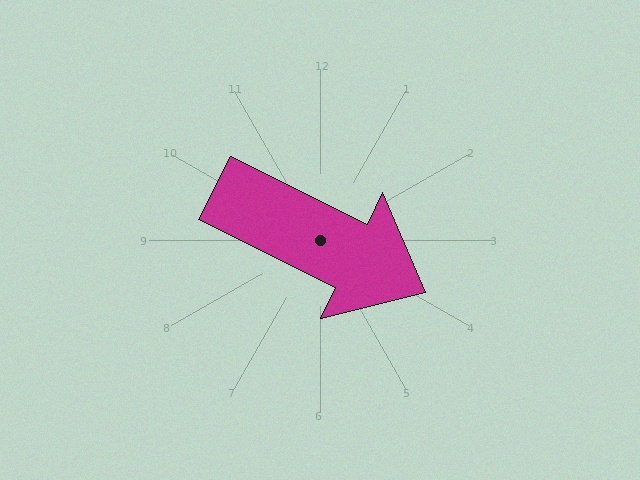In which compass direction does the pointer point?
Southeast.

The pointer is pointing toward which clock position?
Roughly 4 o'clock.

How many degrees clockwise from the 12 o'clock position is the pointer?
Approximately 116 degrees.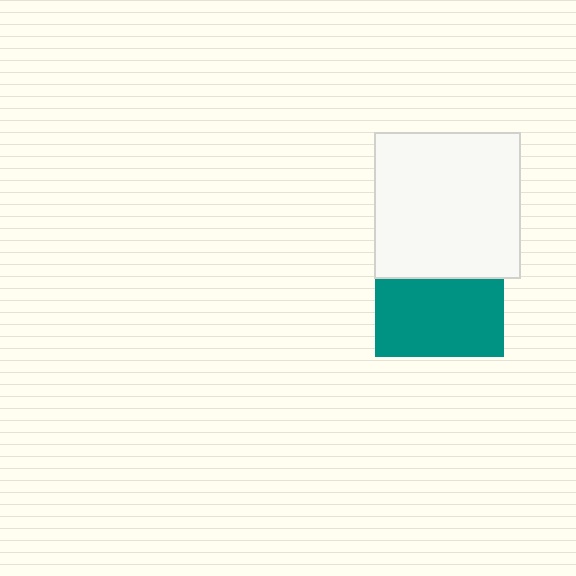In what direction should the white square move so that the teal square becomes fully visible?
The white square should move up. That is the shortest direction to clear the overlap and leave the teal square fully visible.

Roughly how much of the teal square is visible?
About half of it is visible (roughly 60%).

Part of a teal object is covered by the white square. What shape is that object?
It is a square.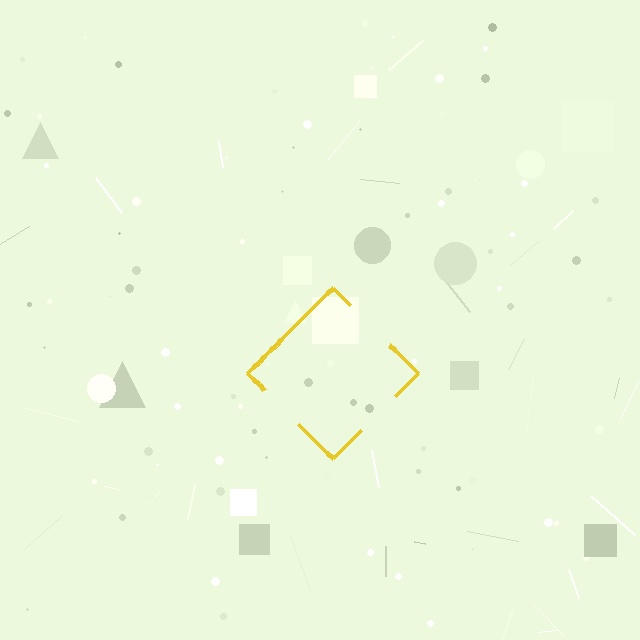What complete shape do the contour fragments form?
The contour fragments form a diamond.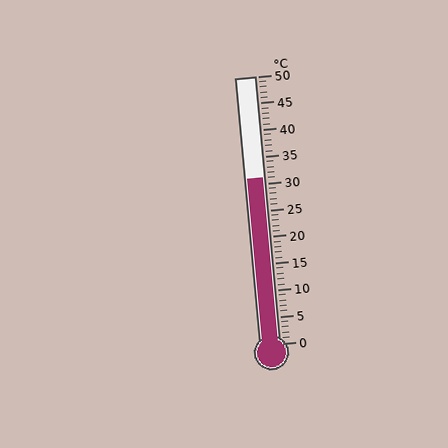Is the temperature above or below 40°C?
The temperature is below 40°C.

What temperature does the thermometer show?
The thermometer shows approximately 31°C.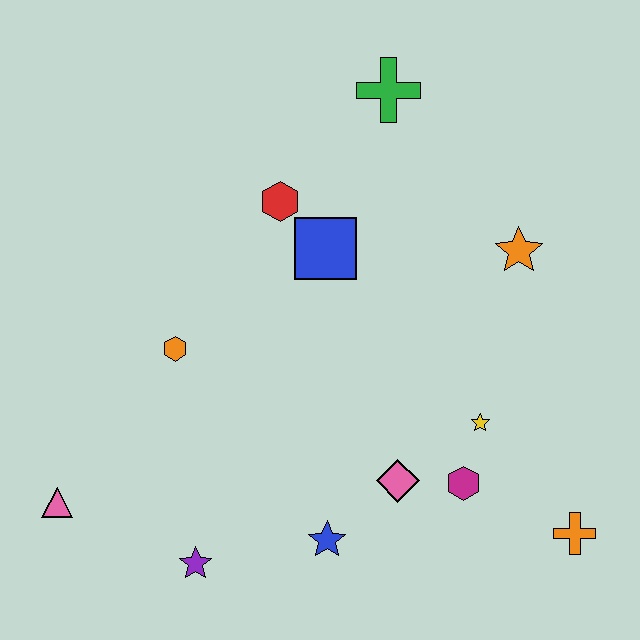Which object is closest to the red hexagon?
The blue square is closest to the red hexagon.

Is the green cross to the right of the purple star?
Yes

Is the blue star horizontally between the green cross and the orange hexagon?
Yes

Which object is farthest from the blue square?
The orange cross is farthest from the blue square.